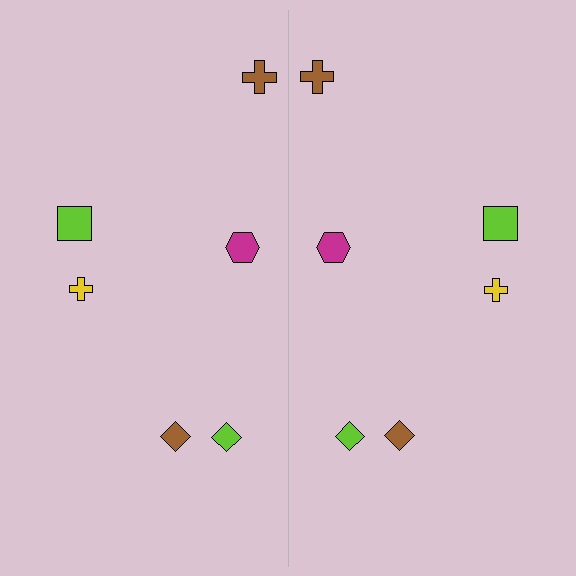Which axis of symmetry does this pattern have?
The pattern has a vertical axis of symmetry running through the center of the image.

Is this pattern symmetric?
Yes, this pattern has bilateral (reflection) symmetry.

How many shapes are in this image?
There are 12 shapes in this image.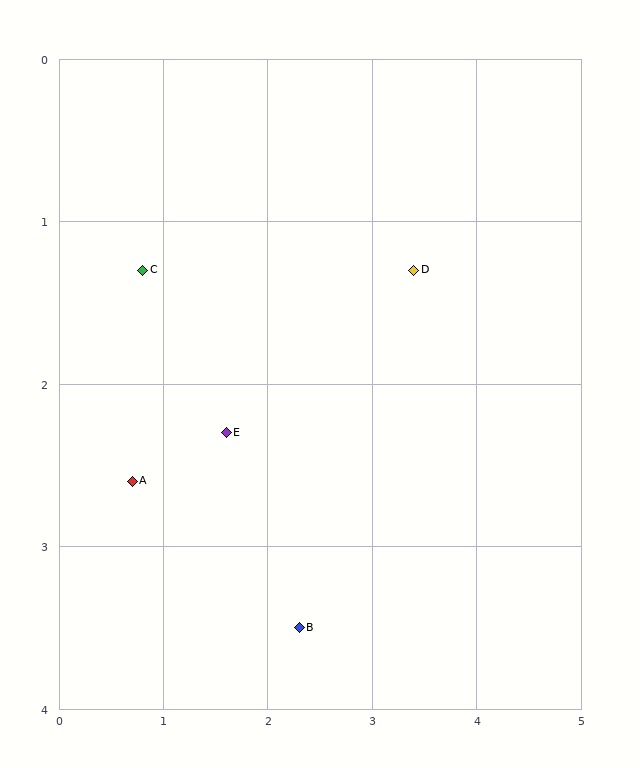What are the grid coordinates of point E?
Point E is at approximately (1.6, 2.3).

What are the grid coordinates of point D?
Point D is at approximately (3.4, 1.3).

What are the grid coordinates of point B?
Point B is at approximately (2.3, 3.5).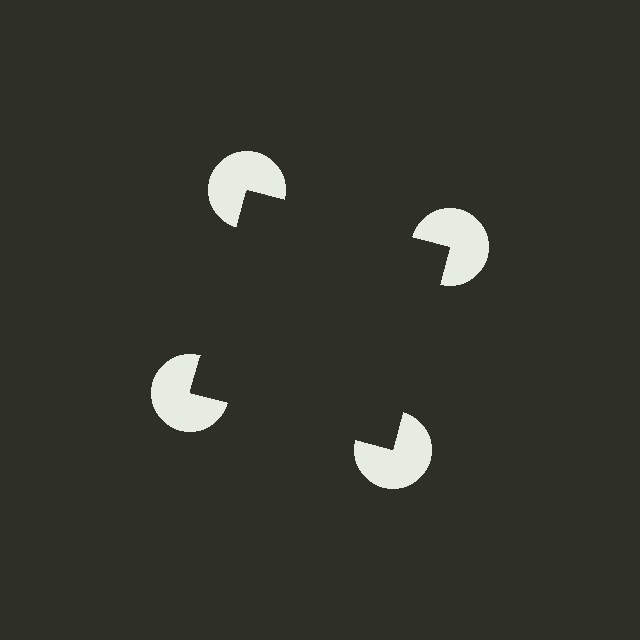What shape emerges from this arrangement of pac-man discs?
An illusory square — its edges are inferred from the aligned wedge cuts in the pac-man discs, not physically drawn.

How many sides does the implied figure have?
4 sides.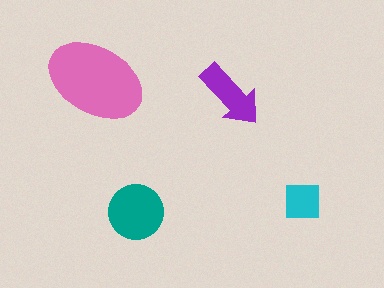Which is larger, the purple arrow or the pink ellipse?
The pink ellipse.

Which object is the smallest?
The cyan square.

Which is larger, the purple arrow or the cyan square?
The purple arrow.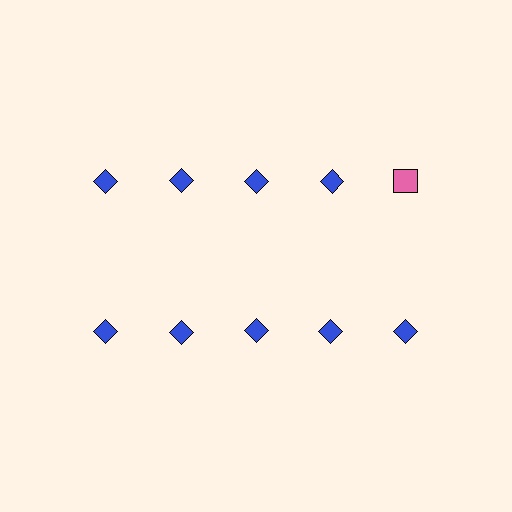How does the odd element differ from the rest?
It differs in both color (pink instead of blue) and shape (square instead of diamond).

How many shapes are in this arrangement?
There are 10 shapes arranged in a grid pattern.